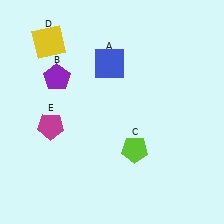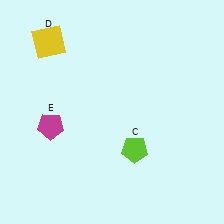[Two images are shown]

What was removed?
The purple pentagon (B), the blue square (A) were removed in Image 2.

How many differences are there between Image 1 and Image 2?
There are 2 differences between the two images.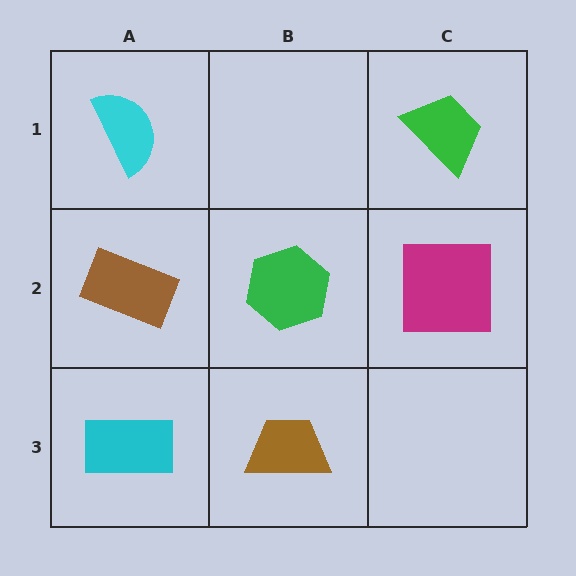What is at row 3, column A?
A cyan rectangle.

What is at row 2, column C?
A magenta square.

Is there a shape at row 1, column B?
No, that cell is empty.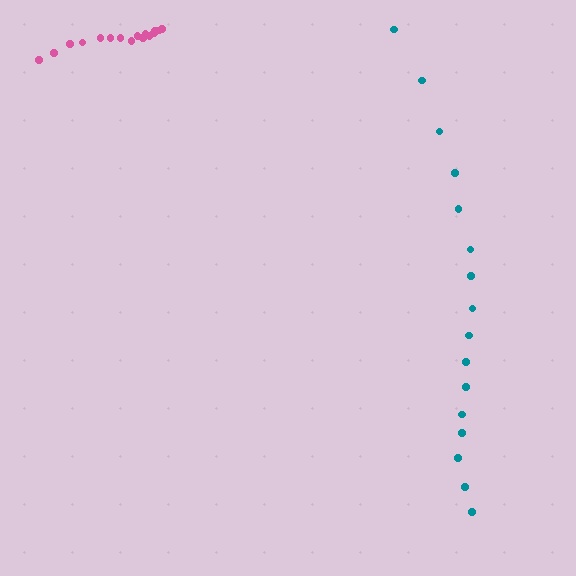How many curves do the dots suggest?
There are 2 distinct paths.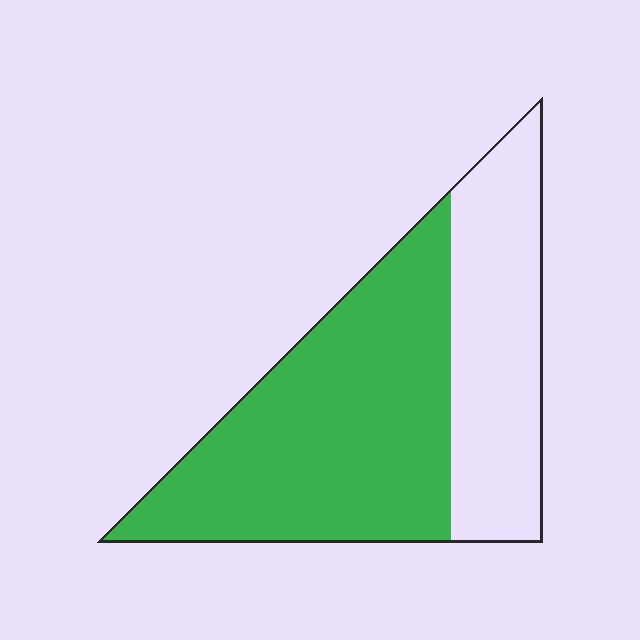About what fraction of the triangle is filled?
About five eighths (5/8).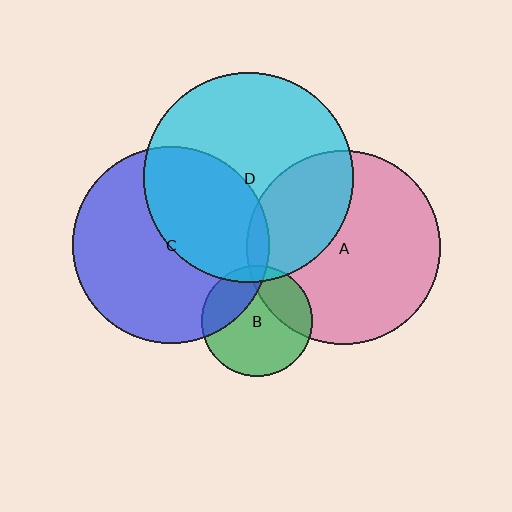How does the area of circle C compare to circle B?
Approximately 3.2 times.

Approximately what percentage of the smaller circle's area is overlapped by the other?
Approximately 25%.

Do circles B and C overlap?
Yes.